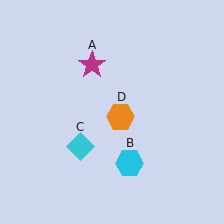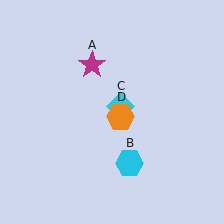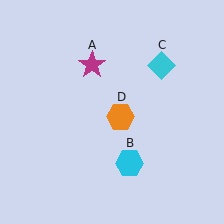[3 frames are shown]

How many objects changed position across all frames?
1 object changed position: cyan diamond (object C).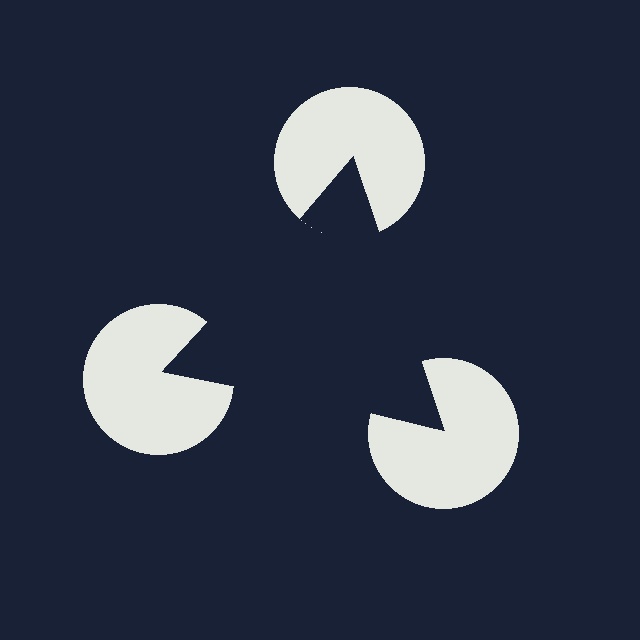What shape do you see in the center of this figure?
An illusory triangle — its edges are inferred from the aligned wedge cuts in the pac-man discs, not physically drawn.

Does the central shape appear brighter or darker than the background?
It typically appears slightly darker than the background, even though no actual brightness change is drawn.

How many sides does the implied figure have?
3 sides.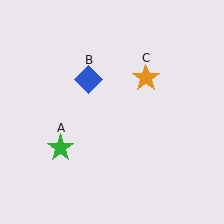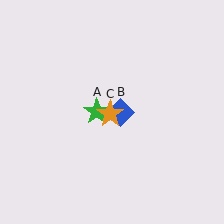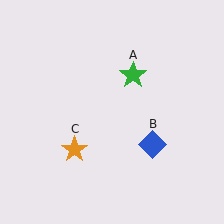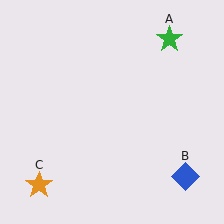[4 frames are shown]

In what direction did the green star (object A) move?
The green star (object A) moved up and to the right.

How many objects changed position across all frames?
3 objects changed position: green star (object A), blue diamond (object B), orange star (object C).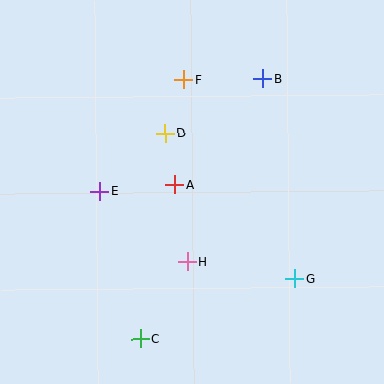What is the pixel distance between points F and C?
The distance between F and C is 263 pixels.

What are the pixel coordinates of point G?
Point G is at (294, 279).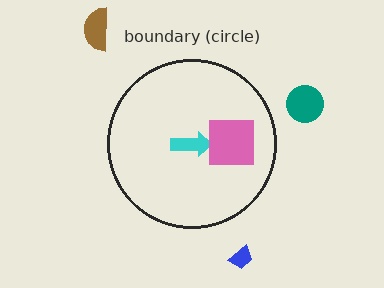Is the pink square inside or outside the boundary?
Inside.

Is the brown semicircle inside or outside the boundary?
Outside.